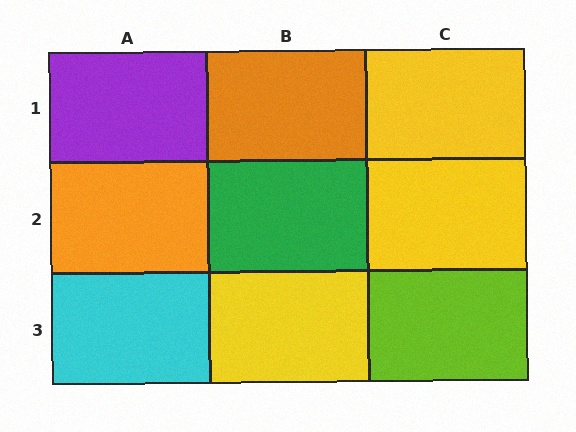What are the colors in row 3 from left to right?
Cyan, yellow, lime.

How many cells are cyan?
1 cell is cyan.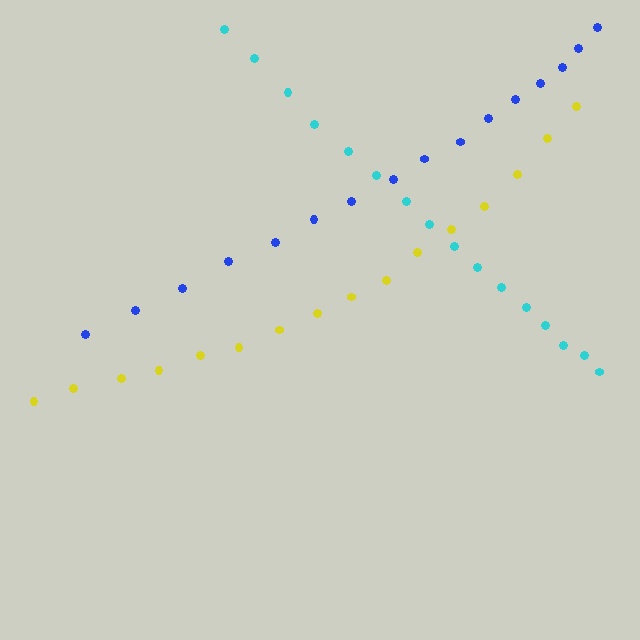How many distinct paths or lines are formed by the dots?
There are 3 distinct paths.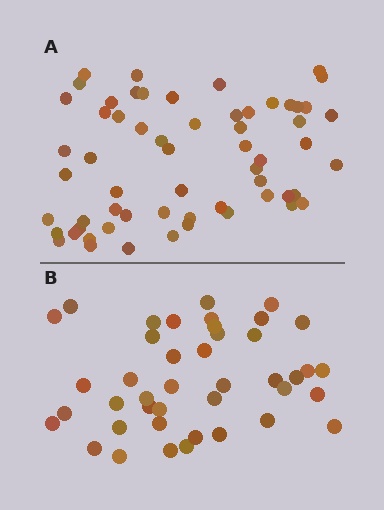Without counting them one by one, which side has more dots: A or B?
Region A (the top region) has more dots.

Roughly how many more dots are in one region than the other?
Region A has approximately 20 more dots than region B.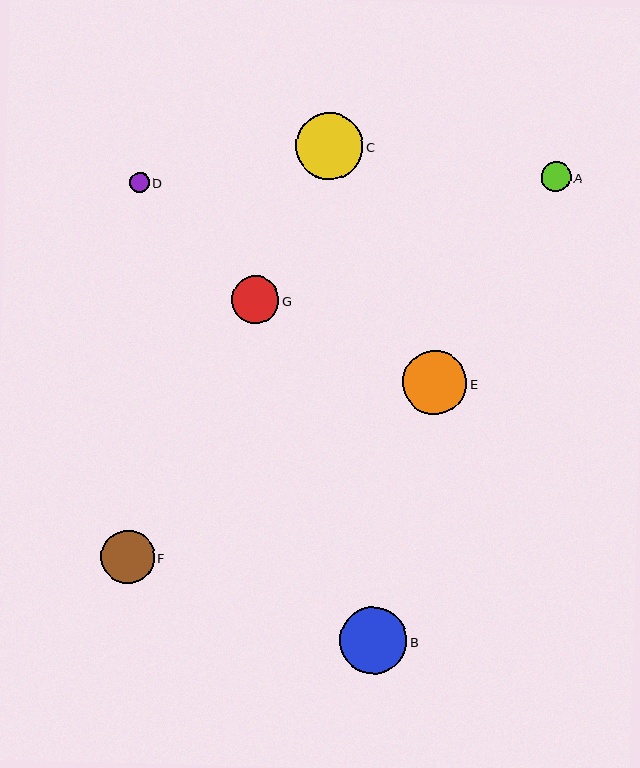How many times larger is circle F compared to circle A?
Circle F is approximately 1.8 times the size of circle A.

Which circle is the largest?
Circle B is the largest with a size of approximately 67 pixels.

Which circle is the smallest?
Circle D is the smallest with a size of approximately 20 pixels.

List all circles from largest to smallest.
From largest to smallest: B, C, E, F, G, A, D.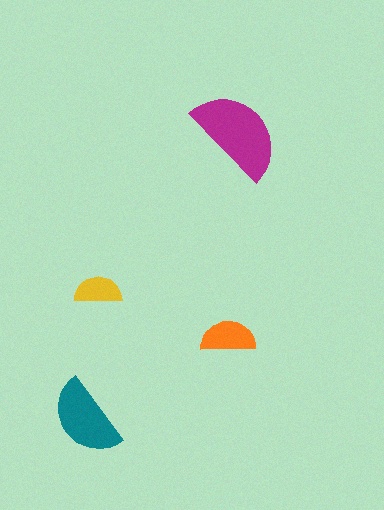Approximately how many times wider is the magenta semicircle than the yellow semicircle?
About 2 times wider.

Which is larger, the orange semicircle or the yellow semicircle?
The orange one.